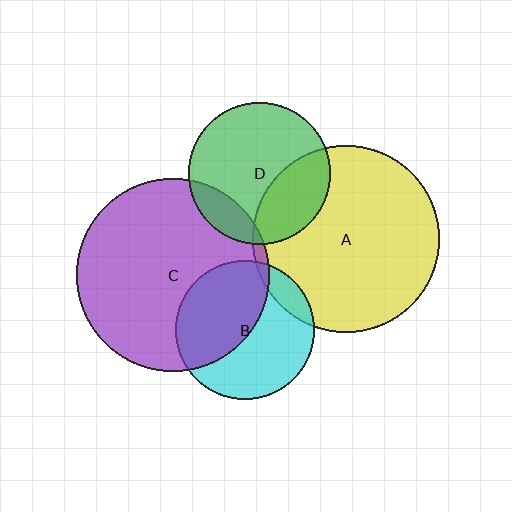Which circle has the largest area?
Circle C (purple).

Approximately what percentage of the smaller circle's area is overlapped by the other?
Approximately 50%.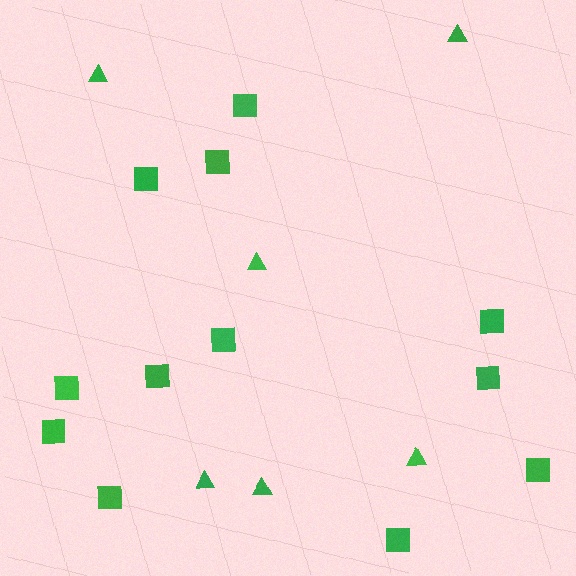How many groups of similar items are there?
There are 2 groups: one group of triangles (6) and one group of squares (12).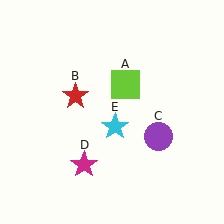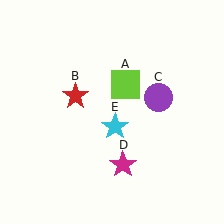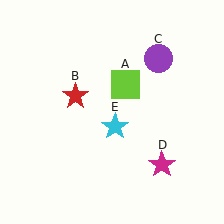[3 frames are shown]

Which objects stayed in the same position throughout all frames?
Lime square (object A) and red star (object B) and cyan star (object E) remained stationary.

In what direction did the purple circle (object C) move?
The purple circle (object C) moved up.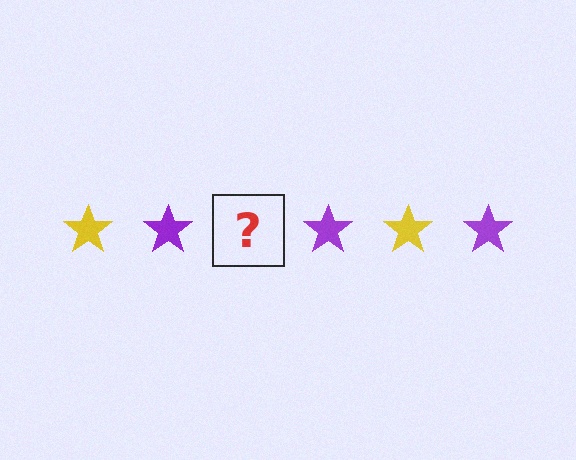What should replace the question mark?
The question mark should be replaced with a yellow star.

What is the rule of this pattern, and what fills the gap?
The rule is that the pattern cycles through yellow, purple stars. The gap should be filled with a yellow star.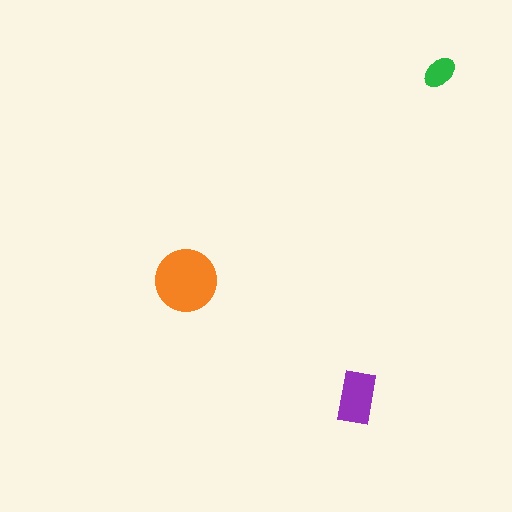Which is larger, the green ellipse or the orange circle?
The orange circle.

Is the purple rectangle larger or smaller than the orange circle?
Smaller.